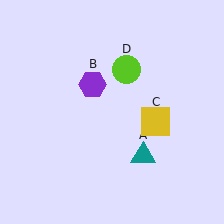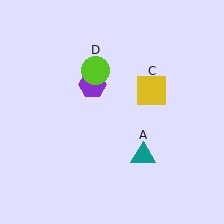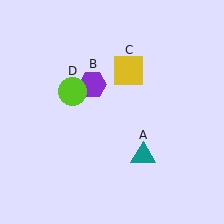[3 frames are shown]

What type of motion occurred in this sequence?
The yellow square (object C), lime circle (object D) rotated counterclockwise around the center of the scene.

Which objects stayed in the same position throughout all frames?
Teal triangle (object A) and purple hexagon (object B) remained stationary.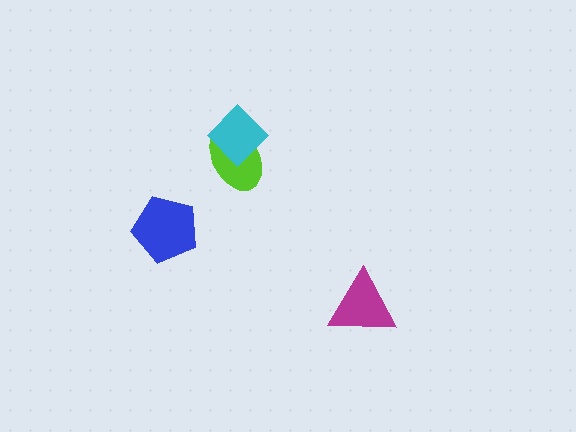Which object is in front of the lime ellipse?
The cyan diamond is in front of the lime ellipse.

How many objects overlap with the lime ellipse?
1 object overlaps with the lime ellipse.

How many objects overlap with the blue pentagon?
0 objects overlap with the blue pentagon.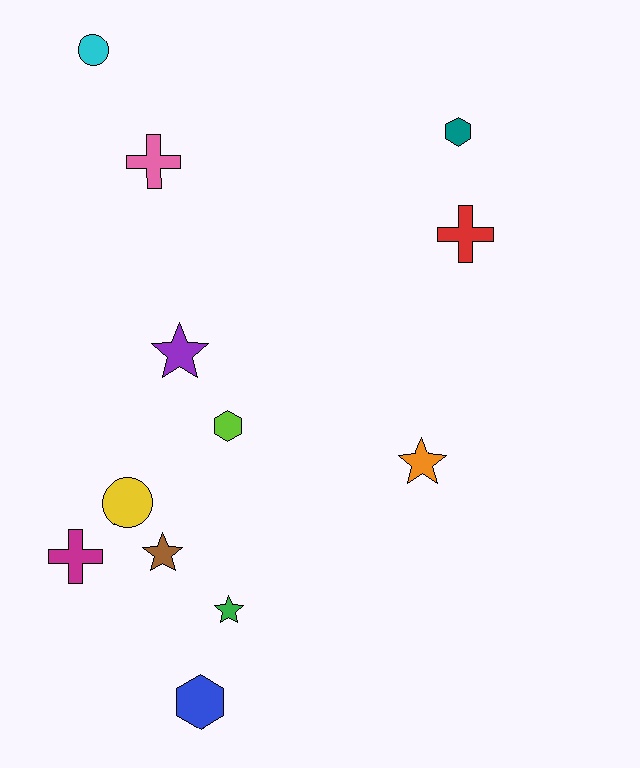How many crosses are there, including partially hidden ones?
There are 3 crosses.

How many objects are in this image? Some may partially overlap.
There are 12 objects.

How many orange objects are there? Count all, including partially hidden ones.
There is 1 orange object.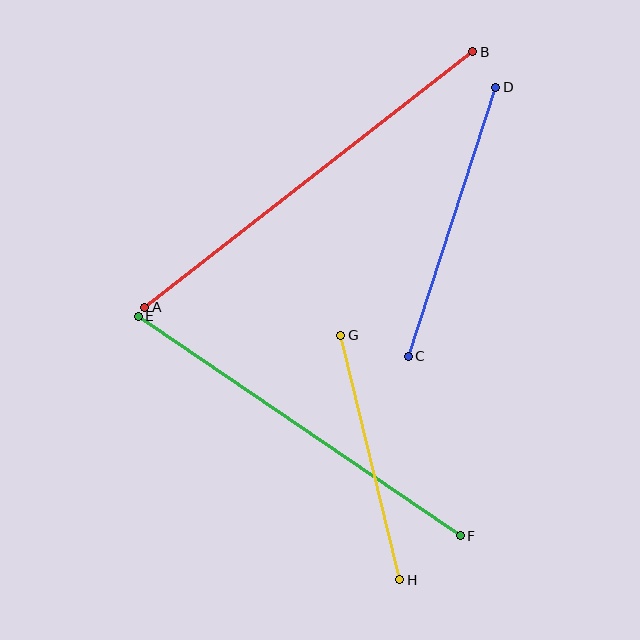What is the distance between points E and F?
The distance is approximately 389 pixels.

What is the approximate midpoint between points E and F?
The midpoint is at approximately (299, 426) pixels.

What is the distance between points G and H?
The distance is approximately 252 pixels.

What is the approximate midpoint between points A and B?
The midpoint is at approximately (309, 180) pixels.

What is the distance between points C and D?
The distance is approximately 283 pixels.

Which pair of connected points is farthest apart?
Points A and B are farthest apart.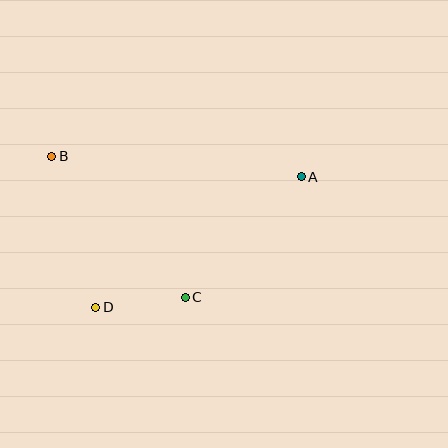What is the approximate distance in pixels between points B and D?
The distance between B and D is approximately 157 pixels.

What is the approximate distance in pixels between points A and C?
The distance between A and C is approximately 167 pixels.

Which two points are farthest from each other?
Points A and B are farthest from each other.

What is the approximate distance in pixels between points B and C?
The distance between B and C is approximately 194 pixels.